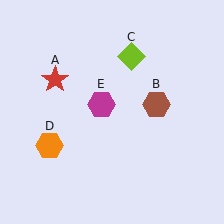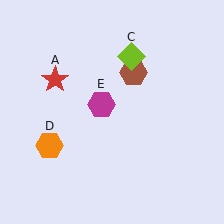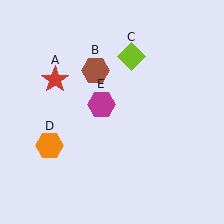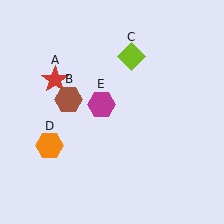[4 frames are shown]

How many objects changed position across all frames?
1 object changed position: brown hexagon (object B).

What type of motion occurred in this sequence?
The brown hexagon (object B) rotated counterclockwise around the center of the scene.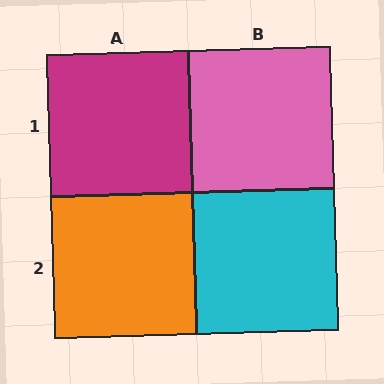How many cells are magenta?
1 cell is magenta.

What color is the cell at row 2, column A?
Orange.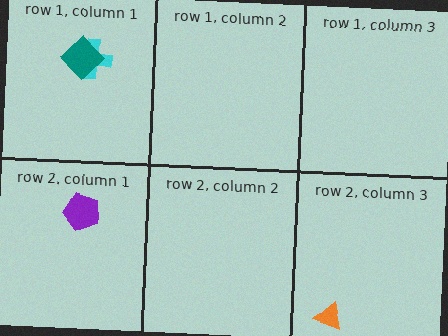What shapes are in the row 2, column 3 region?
The orange triangle.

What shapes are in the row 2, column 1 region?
The purple pentagon.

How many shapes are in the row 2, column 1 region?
1.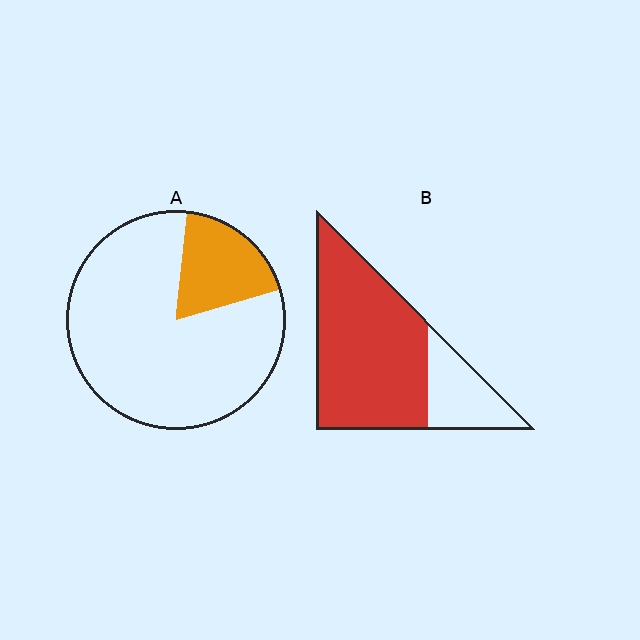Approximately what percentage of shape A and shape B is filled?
A is approximately 20% and B is approximately 75%.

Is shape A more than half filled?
No.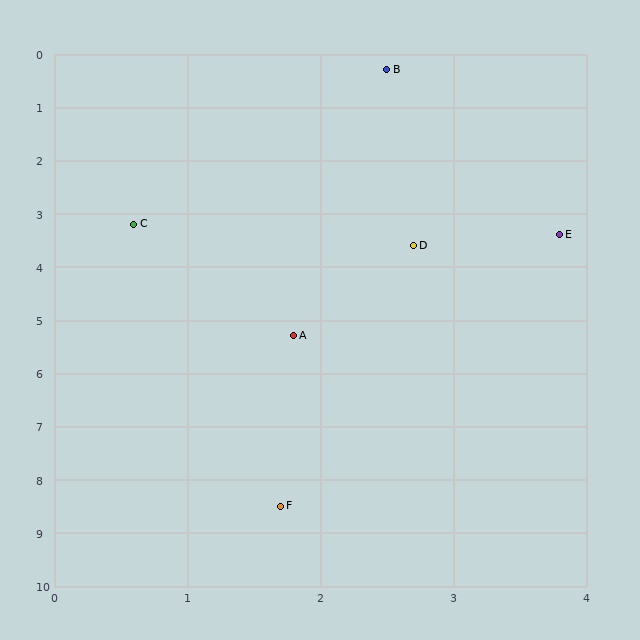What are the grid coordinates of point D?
Point D is at approximately (2.7, 3.6).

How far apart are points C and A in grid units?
Points C and A are about 2.4 grid units apart.